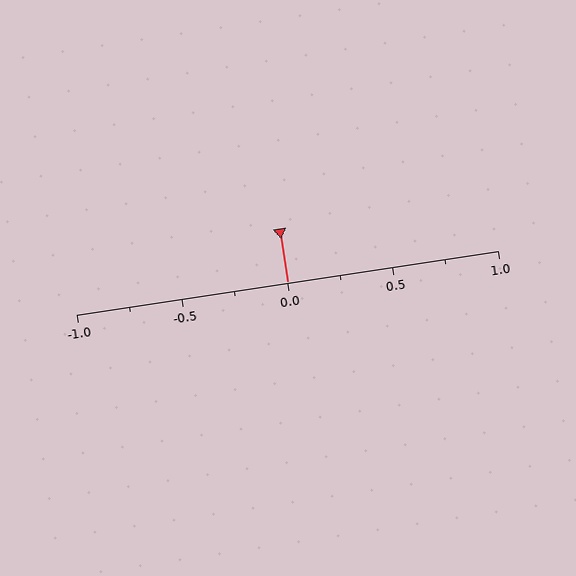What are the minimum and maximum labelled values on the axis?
The axis runs from -1.0 to 1.0.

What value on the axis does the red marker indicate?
The marker indicates approximately 0.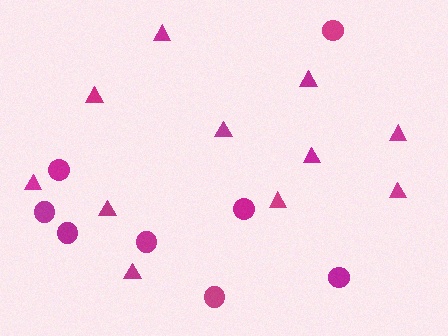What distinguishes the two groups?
There are 2 groups: one group of circles (8) and one group of triangles (11).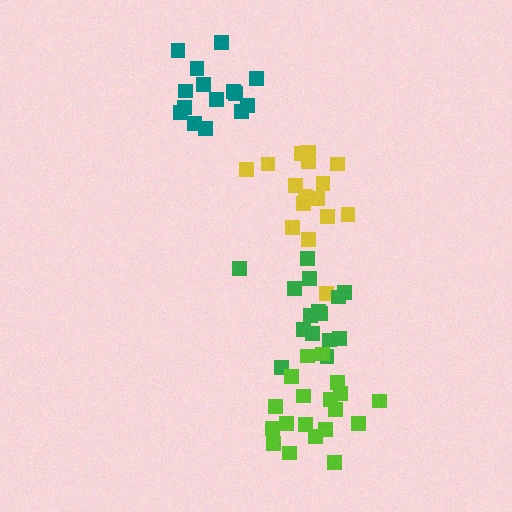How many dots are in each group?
Group 1: 17 dots, Group 2: 15 dots, Group 3: 19 dots, Group 4: 15 dots (66 total).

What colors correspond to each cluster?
The clusters are colored: yellow, green, lime, teal.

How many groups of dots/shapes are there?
There are 4 groups.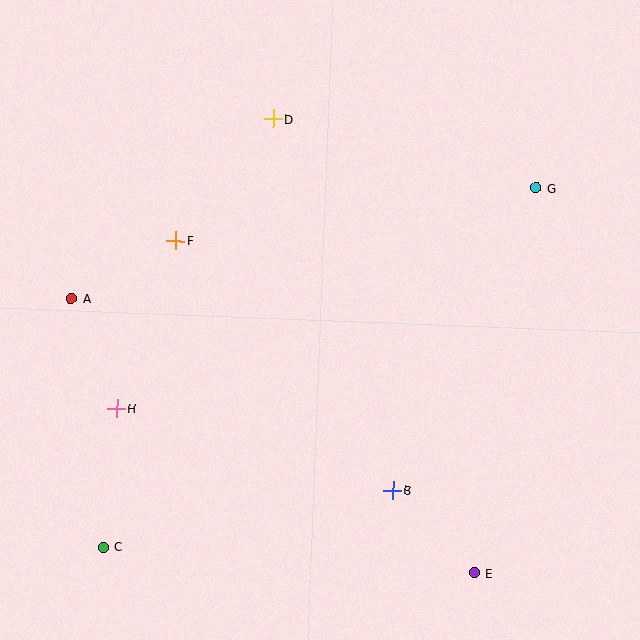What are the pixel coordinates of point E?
Point E is at (474, 573).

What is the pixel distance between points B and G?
The distance between B and G is 335 pixels.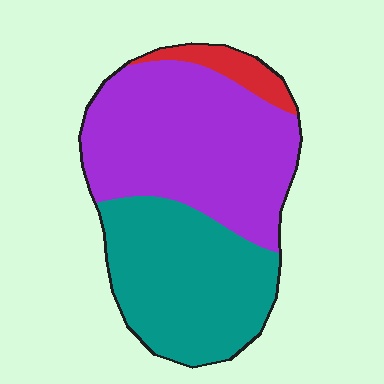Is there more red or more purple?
Purple.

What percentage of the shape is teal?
Teal takes up about two fifths (2/5) of the shape.